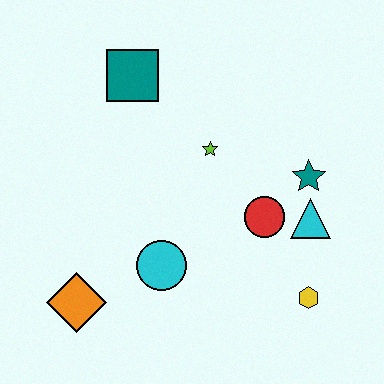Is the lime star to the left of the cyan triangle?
Yes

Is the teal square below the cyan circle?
No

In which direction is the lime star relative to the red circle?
The lime star is above the red circle.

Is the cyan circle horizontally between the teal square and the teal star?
Yes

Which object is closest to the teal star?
The cyan triangle is closest to the teal star.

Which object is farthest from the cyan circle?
The teal square is farthest from the cyan circle.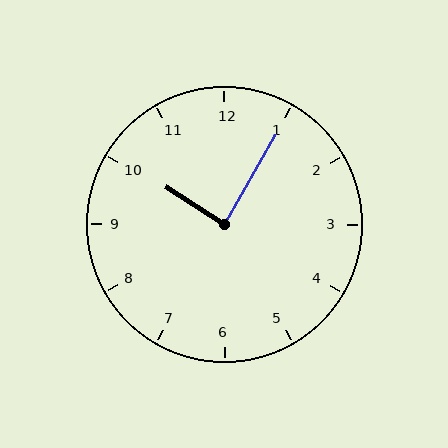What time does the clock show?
10:05.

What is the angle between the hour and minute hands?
Approximately 88 degrees.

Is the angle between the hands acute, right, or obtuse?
It is right.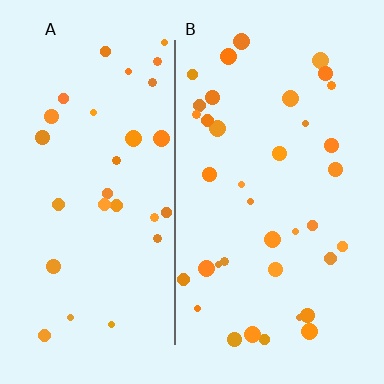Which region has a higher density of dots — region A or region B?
B (the right).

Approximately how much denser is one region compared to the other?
Approximately 1.2× — region B over region A.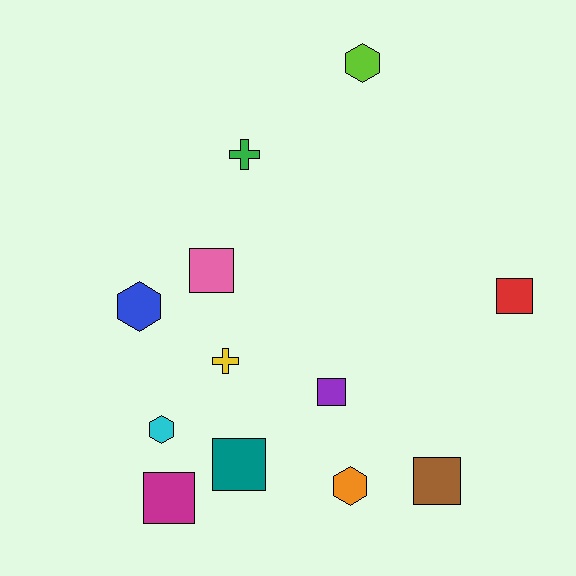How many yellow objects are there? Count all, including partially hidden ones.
There is 1 yellow object.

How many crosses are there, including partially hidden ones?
There are 2 crosses.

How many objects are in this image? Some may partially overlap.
There are 12 objects.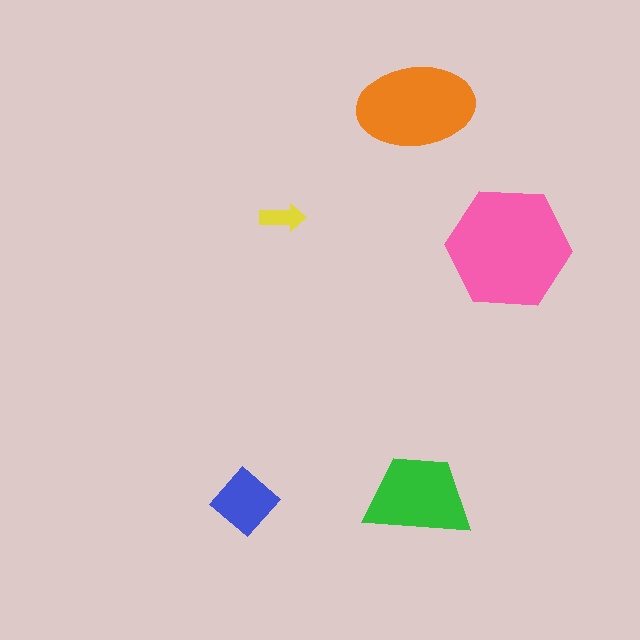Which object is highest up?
The orange ellipse is topmost.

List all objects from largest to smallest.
The pink hexagon, the orange ellipse, the green trapezoid, the blue diamond, the yellow arrow.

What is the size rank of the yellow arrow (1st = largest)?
5th.